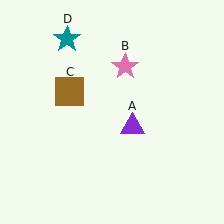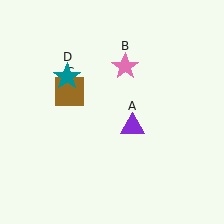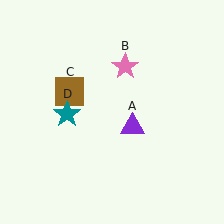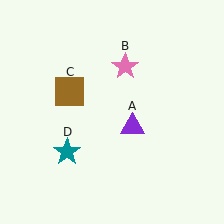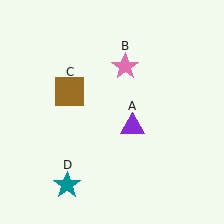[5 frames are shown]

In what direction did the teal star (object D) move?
The teal star (object D) moved down.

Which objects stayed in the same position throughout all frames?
Purple triangle (object A) and pink star (object B) and brown square (object C) remained stationary.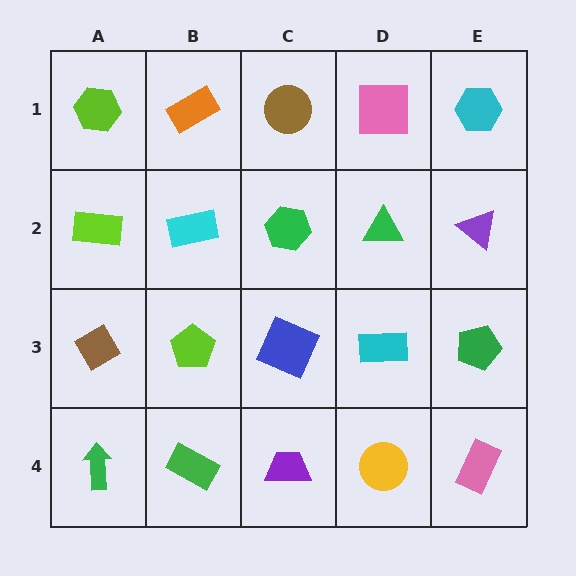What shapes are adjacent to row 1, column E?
A purple triangle (row 2, column E), a pink square (row 1, column D).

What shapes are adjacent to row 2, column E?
A cyan hexagon (row 1, column E), a green pentagon (row 3, column E), a green triangle (row 2, column D).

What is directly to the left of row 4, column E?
A yellow circle.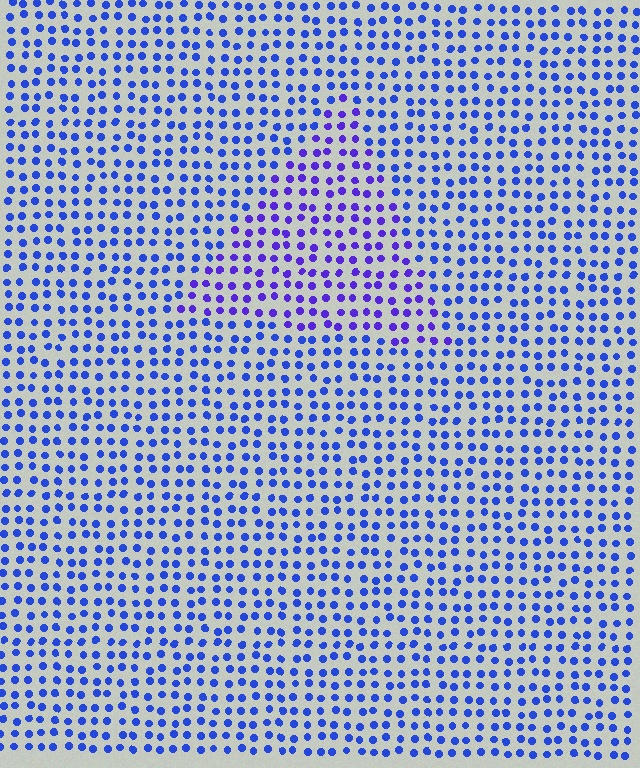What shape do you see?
I see a triangle.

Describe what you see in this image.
The image is filled with small blue elements in a uniform arrangement. A triangle-shaped region is visible where the elements are tinted to a slightly different hue, forming a subtle color boundary.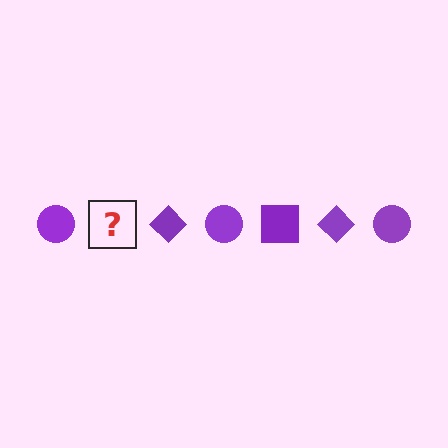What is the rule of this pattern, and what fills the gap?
The rule is that the pattern cycles through circle, square, diamond shapes in purple. The gap should be filled with a purple square.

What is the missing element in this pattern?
The missing element is a purple square.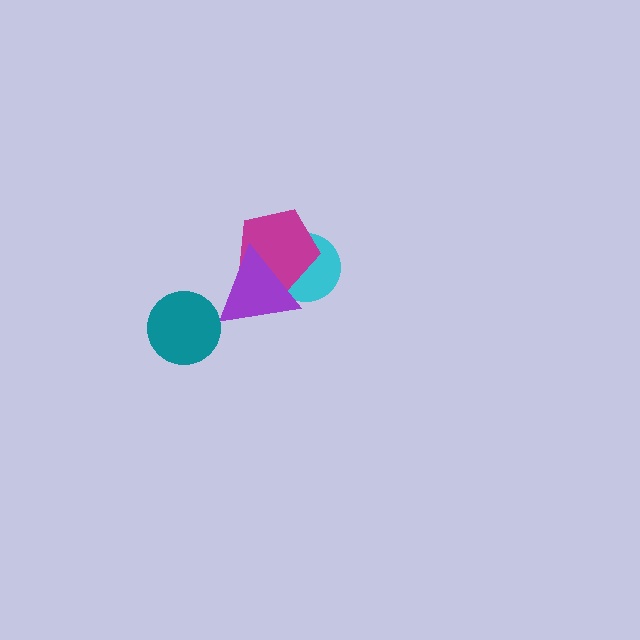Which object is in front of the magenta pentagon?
The purple triangle is in front of the magenta pentagon.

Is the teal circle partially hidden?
No, no other shape covers it.